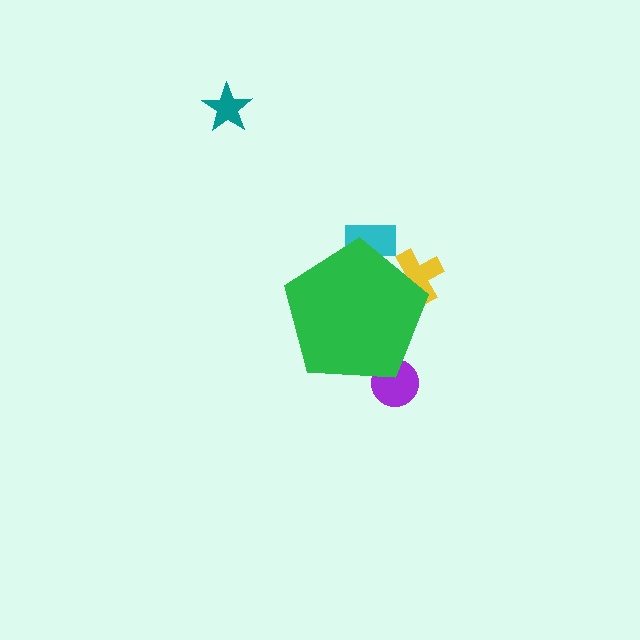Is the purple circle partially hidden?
Yes, the purple circle is partially hidden behind the green pentagon.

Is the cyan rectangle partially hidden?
Yes, the cyan rectangle is partially hidden behind the green pentagon.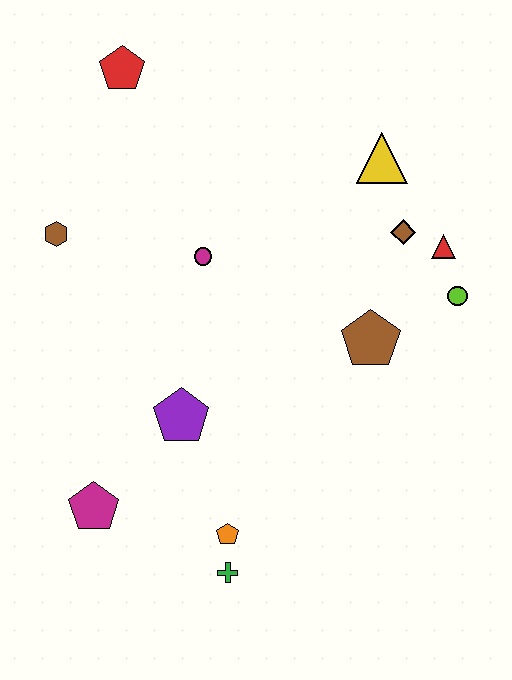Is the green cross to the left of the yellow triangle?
Yes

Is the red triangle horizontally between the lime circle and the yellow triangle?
Yes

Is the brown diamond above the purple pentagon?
Yes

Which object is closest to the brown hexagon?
The magenta circle is closest to the brown hexagon.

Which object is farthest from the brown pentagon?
The red pentagon is farthest from the brown pentagon.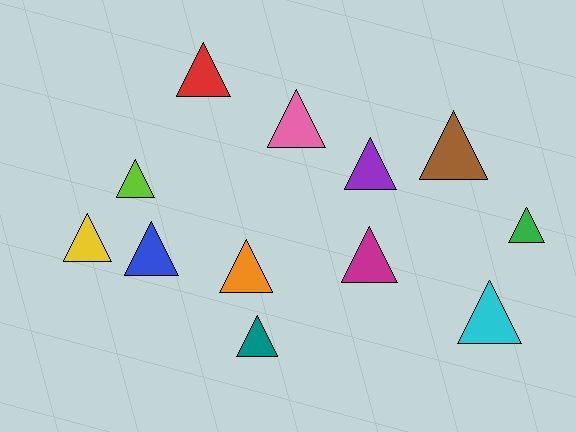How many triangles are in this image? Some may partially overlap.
There are 12 triangles.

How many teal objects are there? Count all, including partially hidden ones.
There is 1 teal object.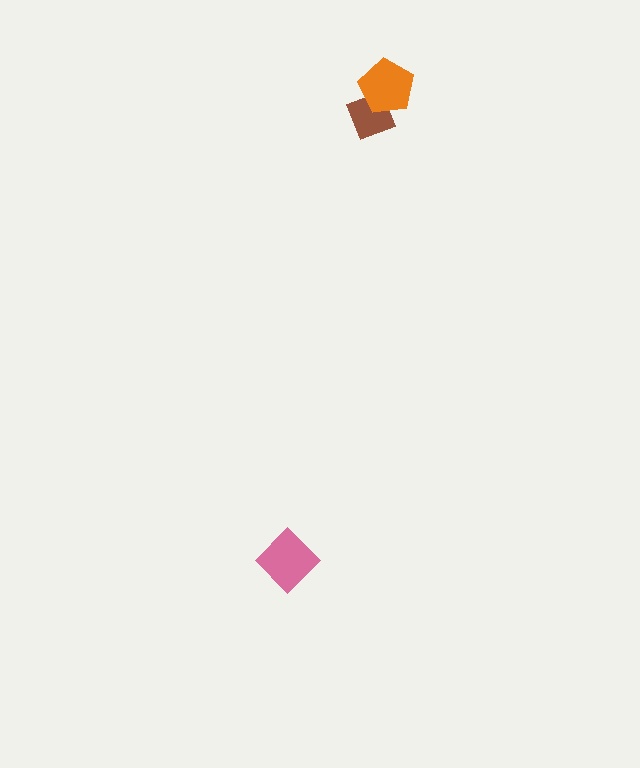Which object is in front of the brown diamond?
The orange pentagon is in front of the brown diamond.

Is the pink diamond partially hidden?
No, no other shape covers it.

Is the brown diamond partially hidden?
Yes, it is partially covered by another shape.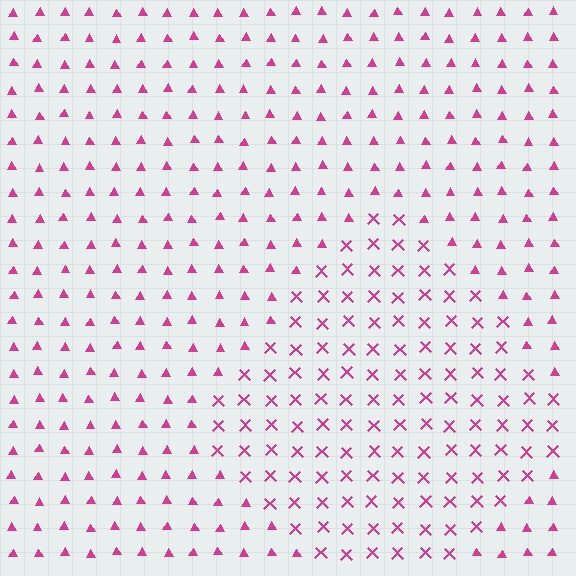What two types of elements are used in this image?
The image uses X marks inside the diamond region and triangles outside it.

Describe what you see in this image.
The image is filled with small magenta elements arranged in a uniform grid. A diamond-shaped region contains X marks, while the surrounding area contains triangles. The boundary is defined purely by the change in element shape.